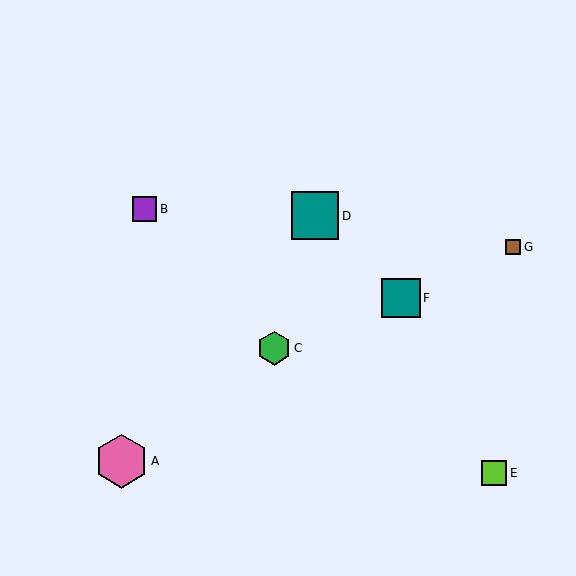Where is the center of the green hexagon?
The center of the green hexagon is at (274, 348).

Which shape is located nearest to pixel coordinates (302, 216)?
The teal square (labeled D) at (315, 216) is nearest to that location.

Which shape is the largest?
The pink hexagon (labeled A) is the largest.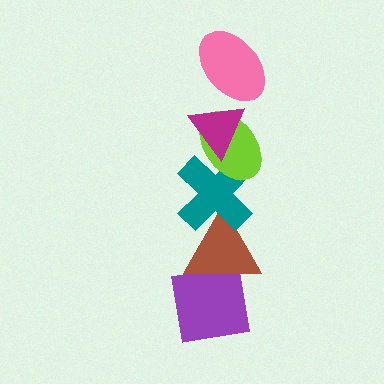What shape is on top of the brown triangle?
The teal cross is on top of the brown triangle.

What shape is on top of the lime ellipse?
The magenta triangle is on top of the lime ellipse.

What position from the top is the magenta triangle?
The magenta triangle is 2nd from the top.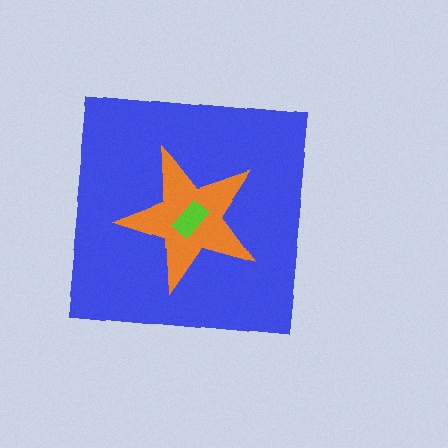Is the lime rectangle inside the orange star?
Yes.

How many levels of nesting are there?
3.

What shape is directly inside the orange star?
The lime rectangle.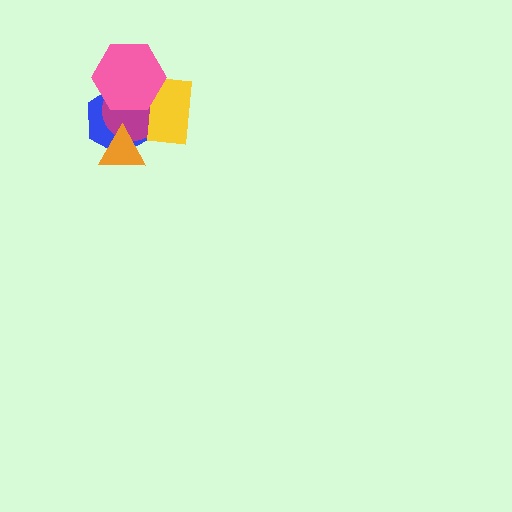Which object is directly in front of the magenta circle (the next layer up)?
The orange triangle is directly in front of the magenta circle.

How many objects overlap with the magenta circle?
4 objects overlap with the magenta circle.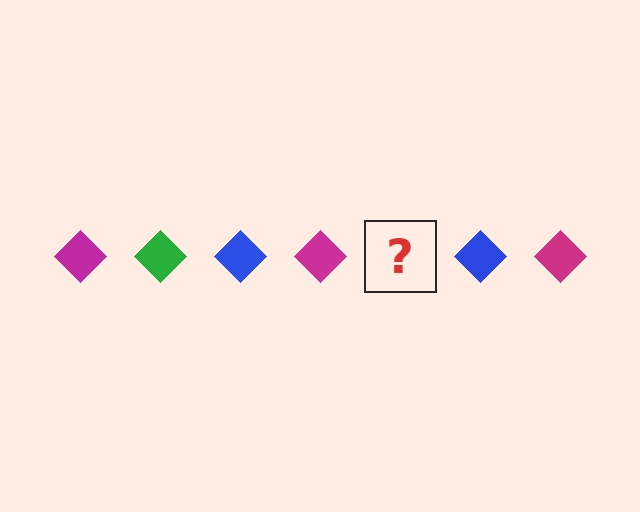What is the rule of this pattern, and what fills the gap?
The rule is that the pattern cycles through magenta, green, blue diamonds. The gap should be filled with a green diamond.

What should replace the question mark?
The question mark should be replaced with a green diamond.